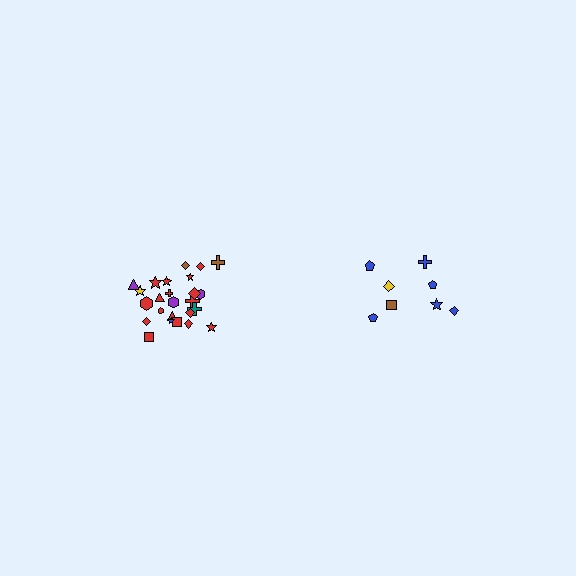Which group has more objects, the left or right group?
The left group.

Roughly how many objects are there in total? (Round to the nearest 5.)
Roughly 35 objects in total.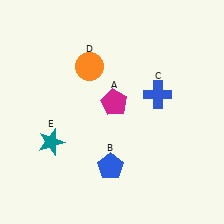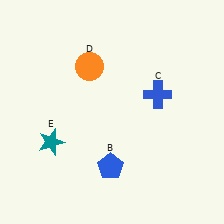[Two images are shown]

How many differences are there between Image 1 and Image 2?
There is 1 difference between the two images.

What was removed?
The magenta pentagon (A) was removed in Image 2.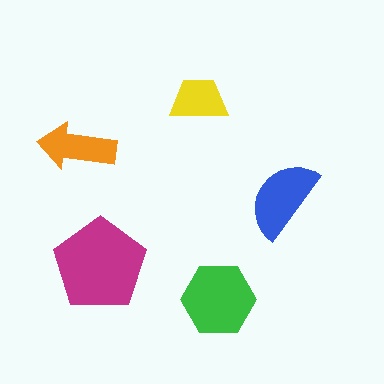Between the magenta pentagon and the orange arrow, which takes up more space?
The magenta pentagon.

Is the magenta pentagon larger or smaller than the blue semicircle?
Larger.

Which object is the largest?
The magenta pentagon.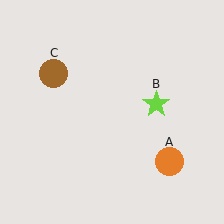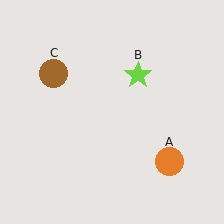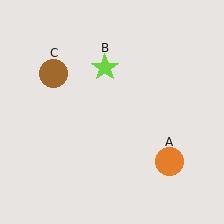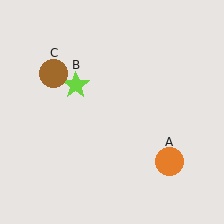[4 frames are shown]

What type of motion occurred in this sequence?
The lime star (object B) rotated counterclockwise around the center of the scene.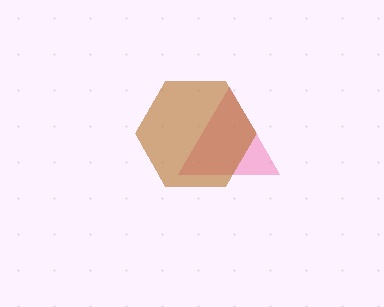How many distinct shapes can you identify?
There are 2 distinct shapes: a pink triangle, a brown hexagon.